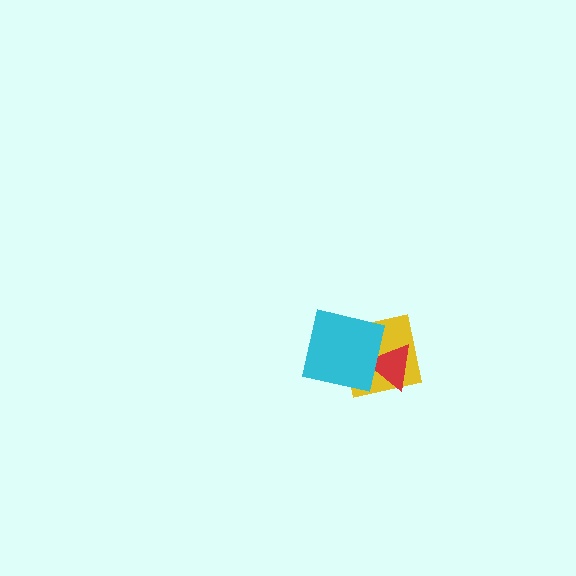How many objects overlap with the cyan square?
2 objects overlap with the cyan square.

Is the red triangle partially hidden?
Yes, it is partially covered by another shape.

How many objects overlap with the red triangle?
2 objects overlap with the red triangle.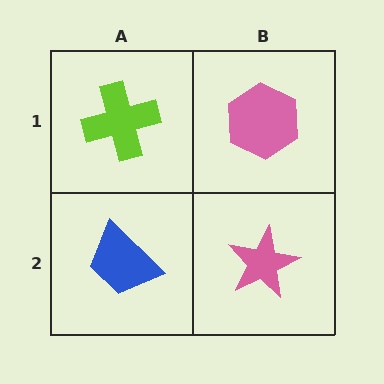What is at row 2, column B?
A pink star.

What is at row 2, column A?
A blue trapezoid.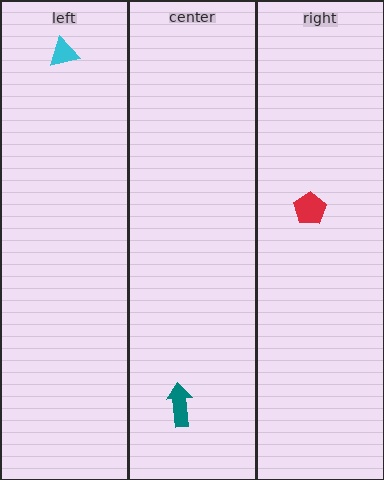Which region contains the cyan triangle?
The left region.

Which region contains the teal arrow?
The center region.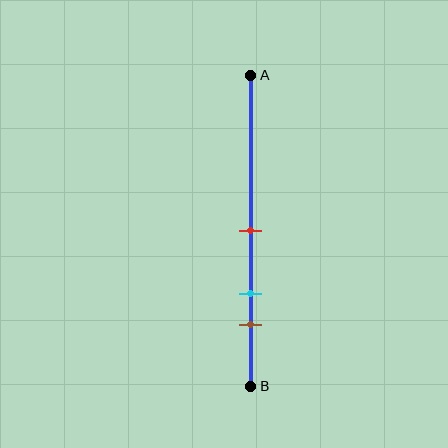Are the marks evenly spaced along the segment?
Yes, the marks are approximately evenly spaced.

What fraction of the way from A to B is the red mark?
The red mark is approximately 50% (0.5) of the way from A to B.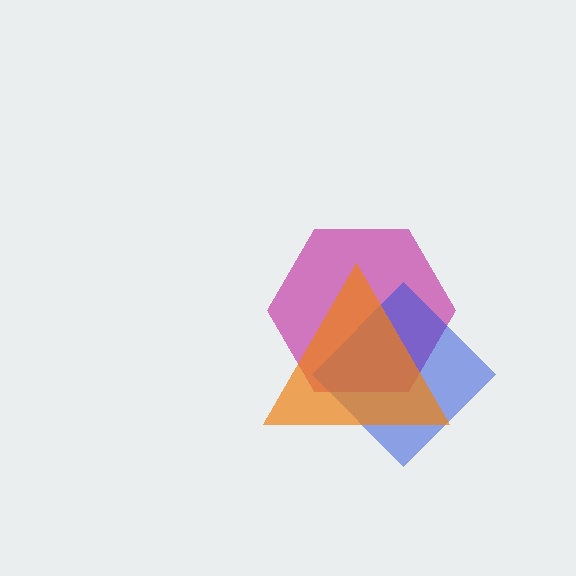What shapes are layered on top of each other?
The layered shapes are: a magenta hexagon, a blue diamond, an orange triangle.